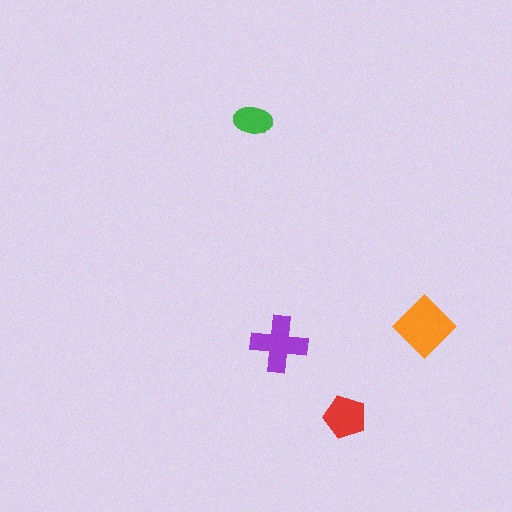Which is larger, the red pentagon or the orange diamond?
The orange diamond.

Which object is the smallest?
The green ellipse.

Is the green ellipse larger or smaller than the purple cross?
Smaller.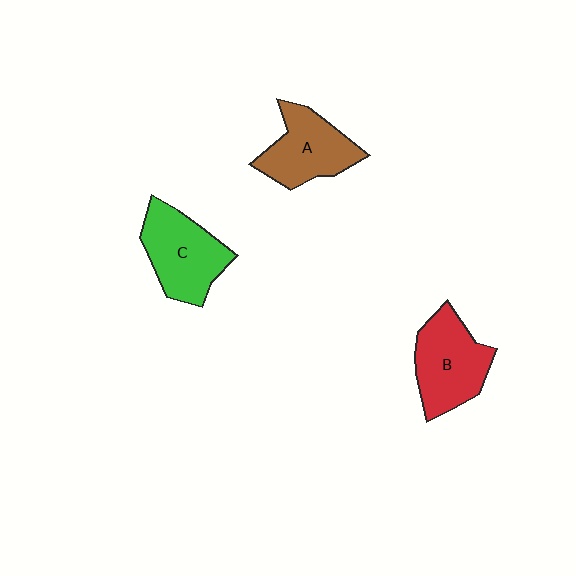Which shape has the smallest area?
Shape A (brown).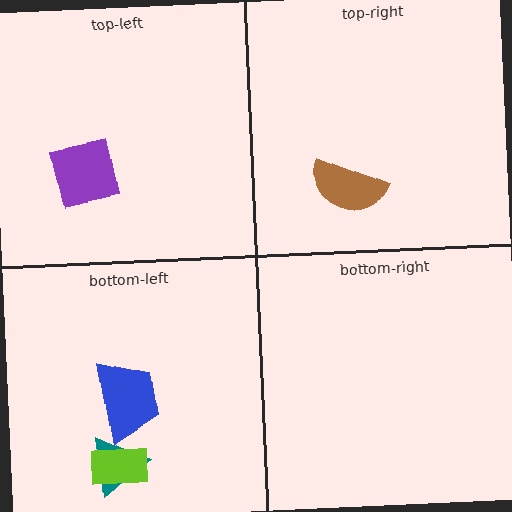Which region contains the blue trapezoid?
The bottom-left region.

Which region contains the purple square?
The top-left region.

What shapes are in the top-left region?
The purple square.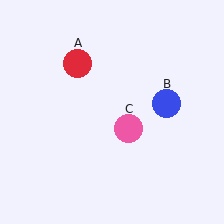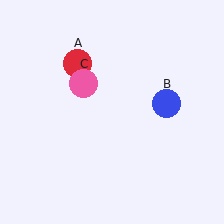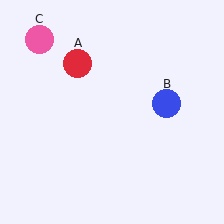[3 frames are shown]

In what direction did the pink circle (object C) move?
The pink circle (object C) moved up and to the left.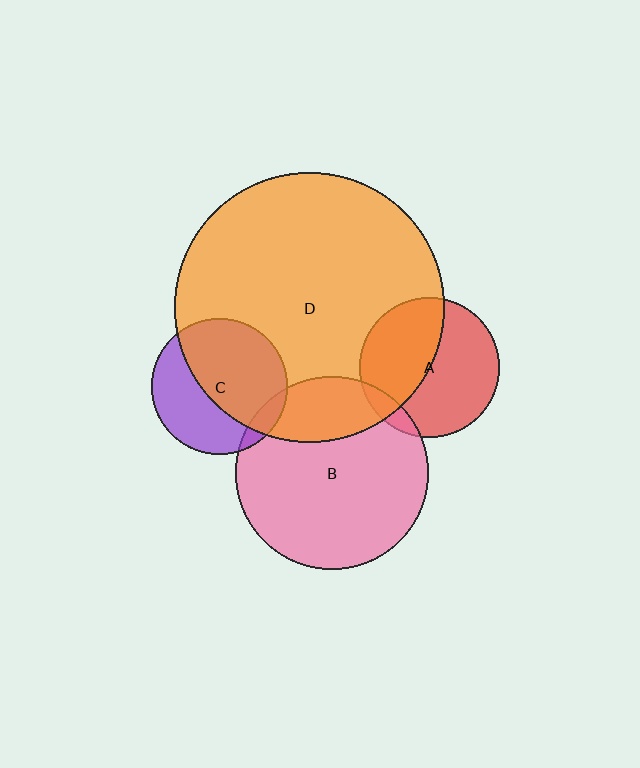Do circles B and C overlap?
Yes.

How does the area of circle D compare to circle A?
Approximately 3.7 times.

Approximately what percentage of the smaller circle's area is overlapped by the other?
Approximately 10%.